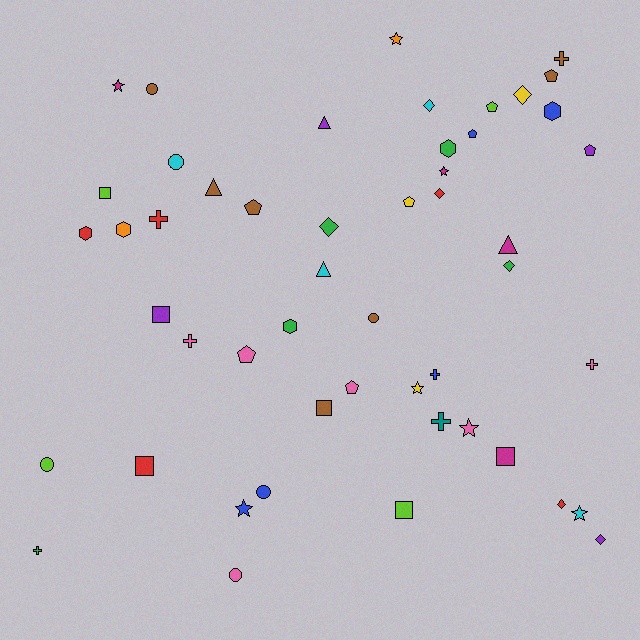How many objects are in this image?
There are 50 objects.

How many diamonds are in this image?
There are 7 diamonds.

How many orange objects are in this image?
There are 2 orange objects.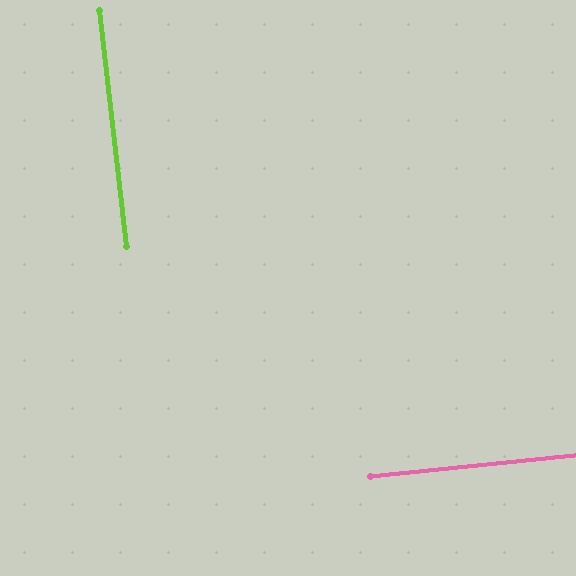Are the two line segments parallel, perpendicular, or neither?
Perpendicular — they meet at approximately 90°.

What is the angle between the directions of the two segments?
Approximately 90 degrees.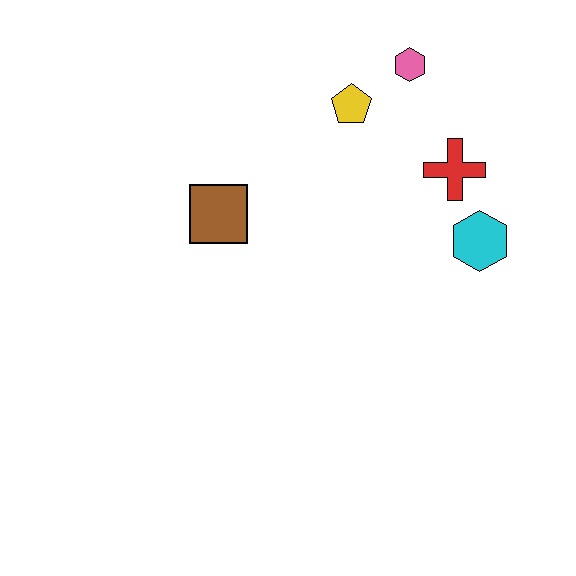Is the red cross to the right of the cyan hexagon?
No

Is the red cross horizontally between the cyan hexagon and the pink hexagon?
Yes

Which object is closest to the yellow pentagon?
The pink hexagon is closest to the yellow pentagon.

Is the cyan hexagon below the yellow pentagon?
Yes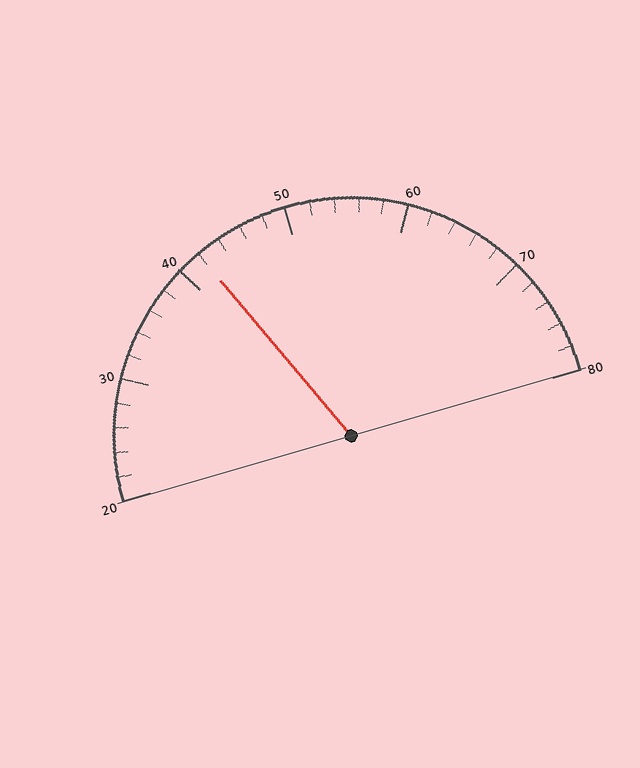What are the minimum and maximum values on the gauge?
The gauge ranges from 20 to 80.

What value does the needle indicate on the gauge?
The needle indicates approximately 42.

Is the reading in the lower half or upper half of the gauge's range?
The reading is in the lower half of the range (20 to 80).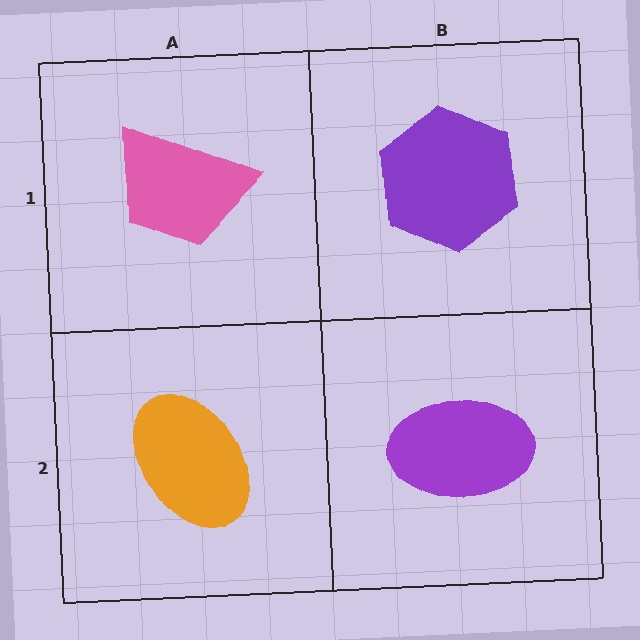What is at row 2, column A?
An orange ellipse.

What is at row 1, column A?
A pink trapezoid.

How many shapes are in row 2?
2 shapes.